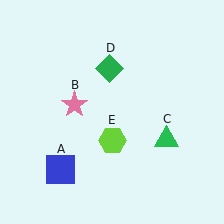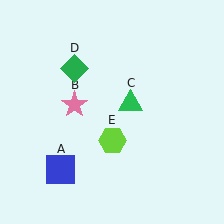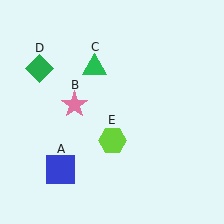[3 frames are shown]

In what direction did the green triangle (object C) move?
The green triangle (object C) moved up and to the left.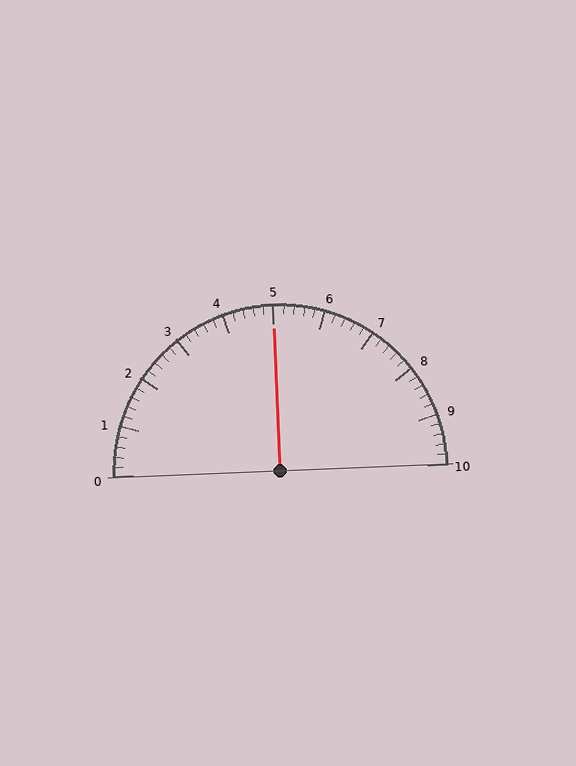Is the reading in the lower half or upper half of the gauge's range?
The reading is in the upper half of the range (0 to 10).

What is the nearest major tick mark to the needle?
The nearest major tick mark is 5.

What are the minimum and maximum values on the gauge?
The gauge ranges from 0 to 10.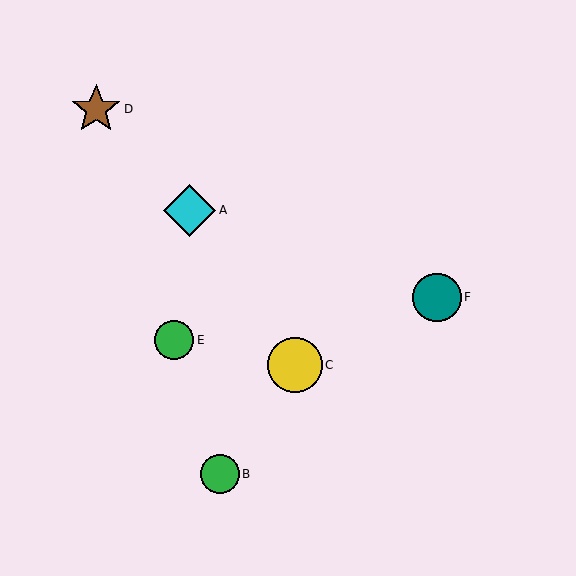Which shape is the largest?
The yellow circle (labeled C) is the largest.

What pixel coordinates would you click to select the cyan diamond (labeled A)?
Click at (190, 210) to select the cyan diamond A.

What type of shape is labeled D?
Shape D is a brown star.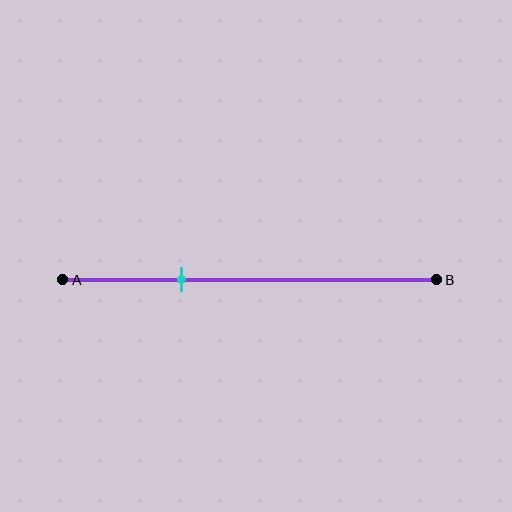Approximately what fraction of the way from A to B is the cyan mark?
The cyan mark is approximately 30% of the way from A to B.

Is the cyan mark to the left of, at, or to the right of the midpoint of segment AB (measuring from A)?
The cyan mark is to the left of the midpoint of segment AB.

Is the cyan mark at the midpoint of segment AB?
No, the mark is at about 30% from A, not at the 50% midpoint.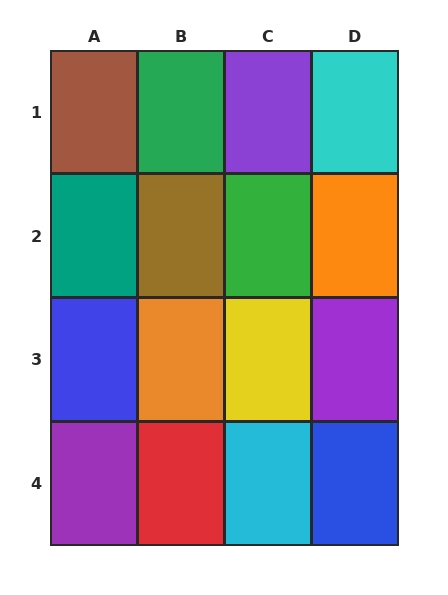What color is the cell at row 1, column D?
Cyan.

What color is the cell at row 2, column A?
Teal.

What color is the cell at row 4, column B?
Red.